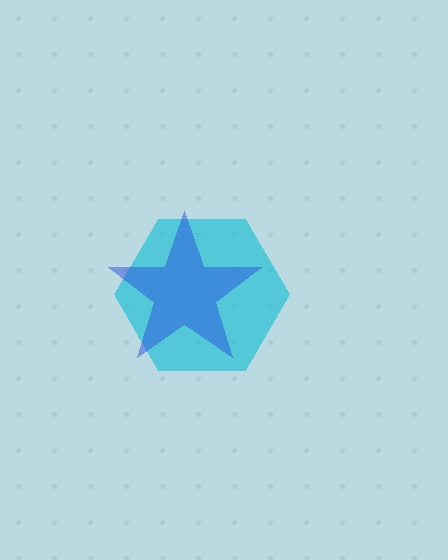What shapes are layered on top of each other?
The layered shapes are: a cyan hexagon, a blue star.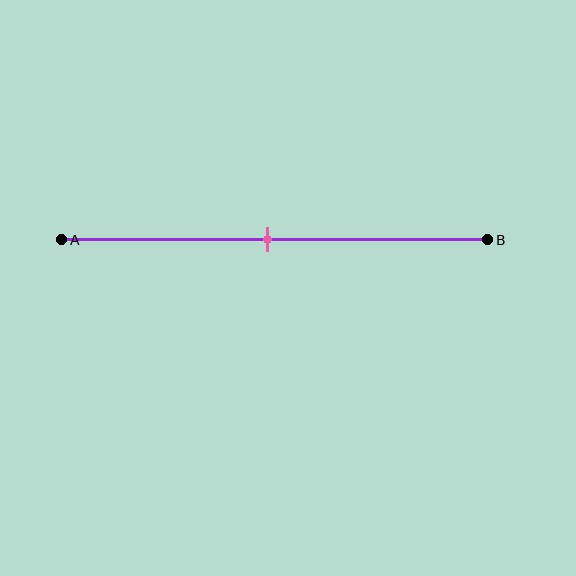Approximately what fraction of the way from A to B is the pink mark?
The pink mark is approximately 50% of the way from A to B.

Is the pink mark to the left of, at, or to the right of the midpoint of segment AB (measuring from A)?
The pink mark is approximately at the midpoint of segment AB.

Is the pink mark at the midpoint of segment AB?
Yes, the mark is approximately at the midpoint.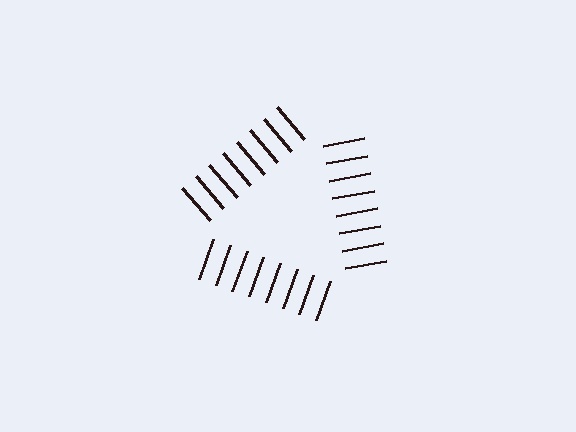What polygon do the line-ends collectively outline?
An illusory triangle — the line segments terminate on its edges but no continuous stroke is drawn.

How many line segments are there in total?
24 — 8 along each of the 3 edges.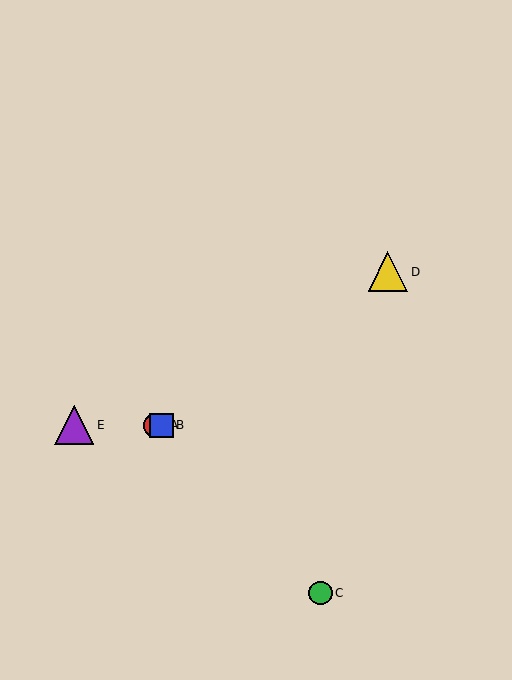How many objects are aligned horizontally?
3 objects (A, B, E) are aligned horizontally.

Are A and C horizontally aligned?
No, A is at y≈425 and C is at y≈593.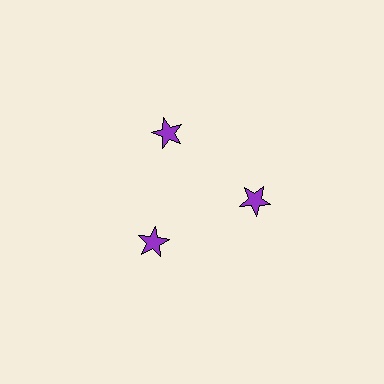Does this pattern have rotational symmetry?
Yes, this pattern has 3-fold rotational symmetry. It looks the same after rotating 120 degrees around the center.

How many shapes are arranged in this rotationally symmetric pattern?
There are 3 shapes, arranged in 3 groups of 1.